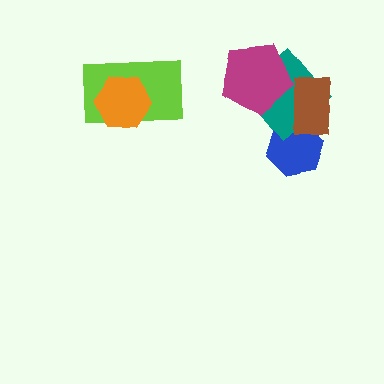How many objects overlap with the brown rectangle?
2 objects overlap with the brown rectangle.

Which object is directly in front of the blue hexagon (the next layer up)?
The teal diamond is directly in front of the blue hexagon.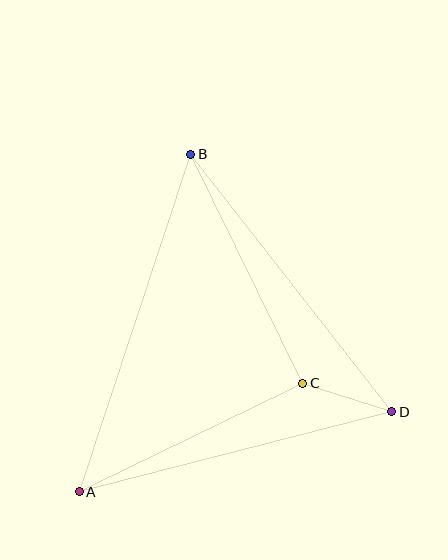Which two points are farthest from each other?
Points A and B are farthest from each other.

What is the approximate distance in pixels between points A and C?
The distance between A and C is approximately 249 pixels.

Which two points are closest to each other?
Points C and D are closest to each other.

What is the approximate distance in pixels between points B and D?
The distance between B and D is approximately 326 pixels.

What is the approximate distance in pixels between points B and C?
The distance between B and C is approximately 255 pixels.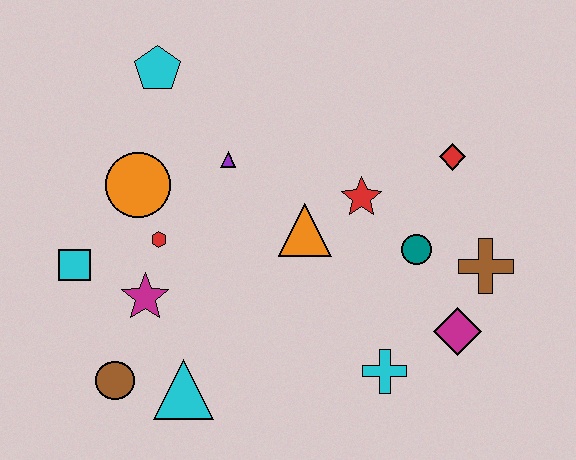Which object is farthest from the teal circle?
The cyan square is farthest from the teal circle.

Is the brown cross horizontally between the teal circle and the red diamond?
No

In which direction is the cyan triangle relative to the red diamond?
The cyan triangle is to the left of the red diamond.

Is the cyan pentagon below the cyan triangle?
No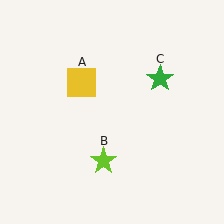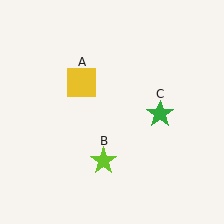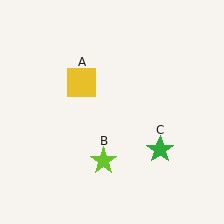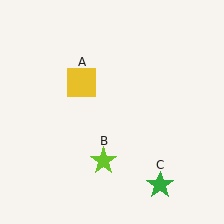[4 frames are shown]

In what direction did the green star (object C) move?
The green star (object C) moved down.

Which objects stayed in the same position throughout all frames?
Yellow square (object A) and lime star (object B) remained stationary.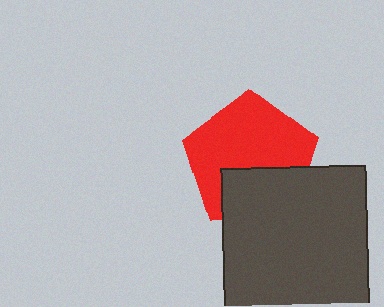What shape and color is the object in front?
The object in front is a dark gray rectangle.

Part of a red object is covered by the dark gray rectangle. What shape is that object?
It is a pentagon.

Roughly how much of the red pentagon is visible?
Most of it is visible (roughly 66%).